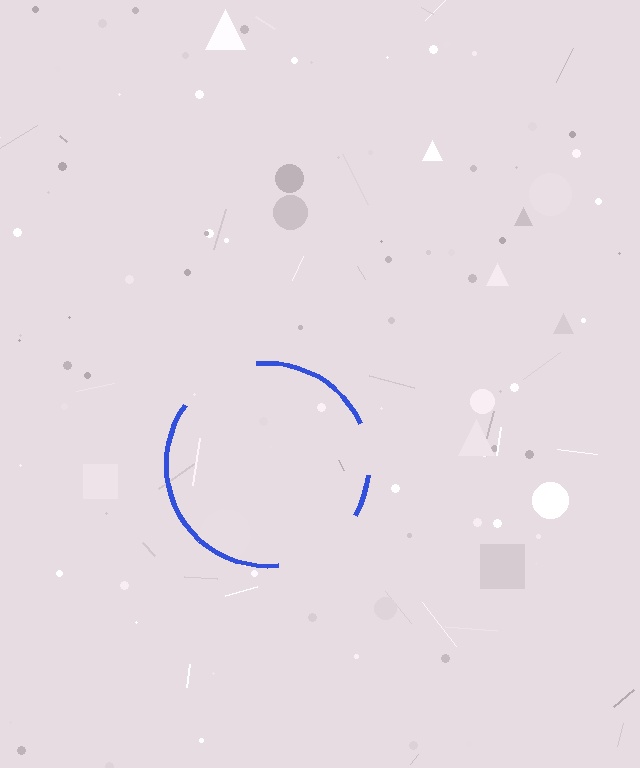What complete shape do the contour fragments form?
The contour fragments form a circle.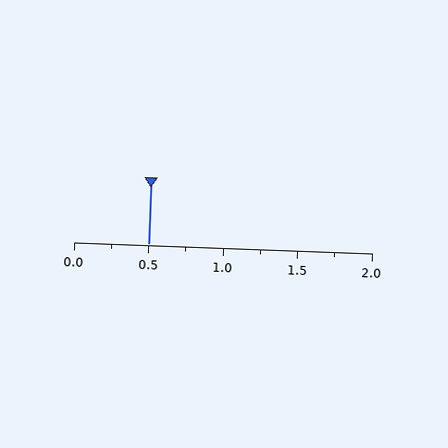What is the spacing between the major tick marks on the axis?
The major ticks are spaced 0.5 apart.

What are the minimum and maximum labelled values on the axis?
The axis runs from 0.0 to 2.0.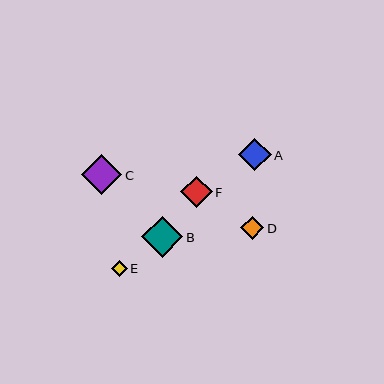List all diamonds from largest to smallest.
From largest to smallest: B, C, A, F, D, E.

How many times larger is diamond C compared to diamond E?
Diamond C is approximately 2.6 times the size of diamond E.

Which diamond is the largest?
Diamond B is the largest with a size of approximately 41 pixels.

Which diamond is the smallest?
Diamond E is the smallest with a size of approximately 15 pixels.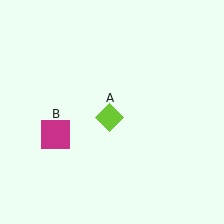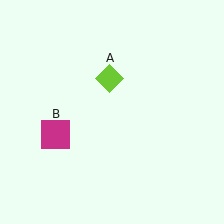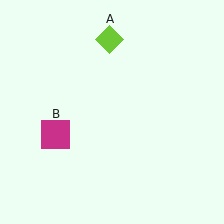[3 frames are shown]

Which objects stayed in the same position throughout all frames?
Magenta square (object B) remained stationary.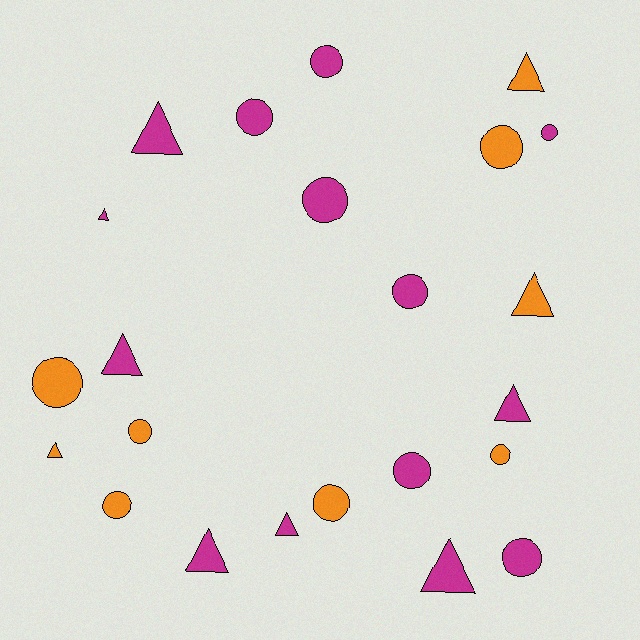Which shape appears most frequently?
Circle, with 13 objects.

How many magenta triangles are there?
There are 7 magenta triangles.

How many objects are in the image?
There are 23 objects.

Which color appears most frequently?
Magenta, with 14 objects.